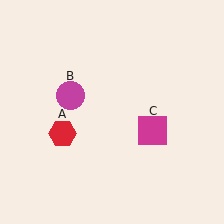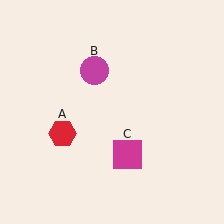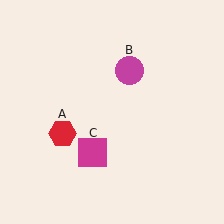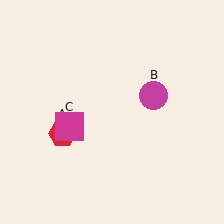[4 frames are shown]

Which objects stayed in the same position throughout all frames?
Red hexagon (object A) remained stationary.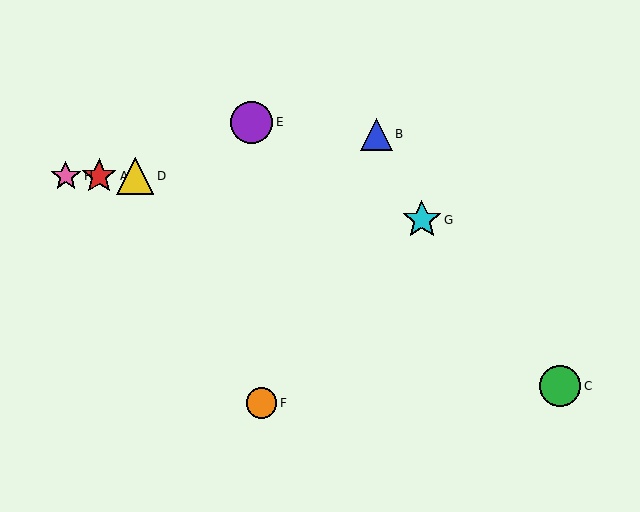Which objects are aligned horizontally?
Objects A, D, H are aligned horizontally.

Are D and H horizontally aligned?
Yes, both are at y≈176.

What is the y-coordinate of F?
Object F is at y≈403.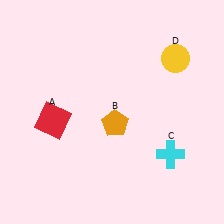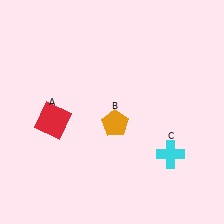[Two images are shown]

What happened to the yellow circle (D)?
The yellow circle (D) was removed in Image 2. It was in the top-right area of Image 1.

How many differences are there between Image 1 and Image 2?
There is 1 difference between the two images.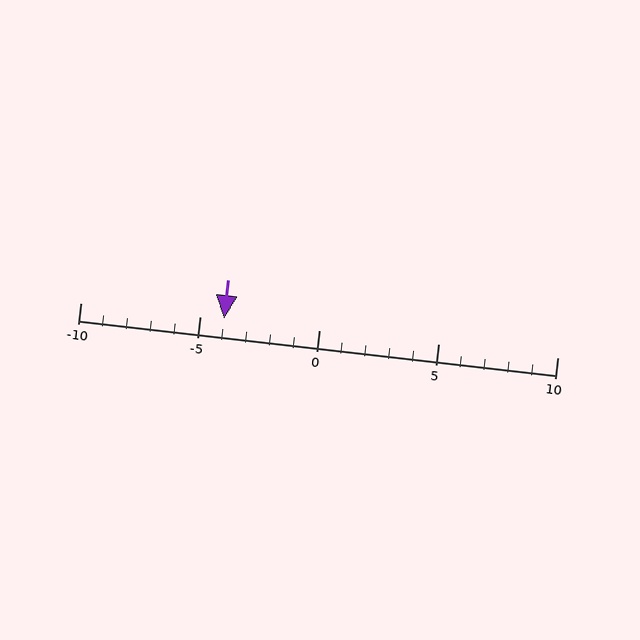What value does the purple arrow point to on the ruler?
The purple arrow points to approximately -4.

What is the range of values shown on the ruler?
The ruler shows values from -10 to 10.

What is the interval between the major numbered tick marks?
The major tick marks are spaced 5 units apart.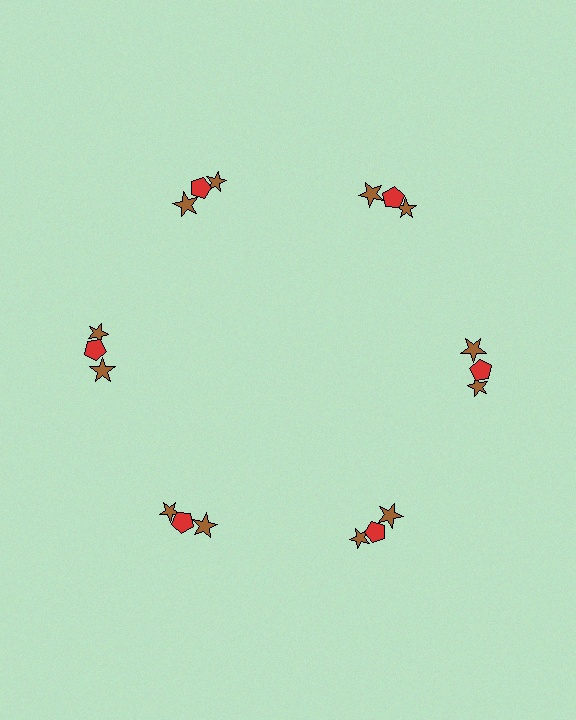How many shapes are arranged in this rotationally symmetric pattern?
There are 18 shapes, arranged in 6 groups of 3.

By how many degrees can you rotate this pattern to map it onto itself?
The pattern maps onto itself every 60 degrees of rotation.